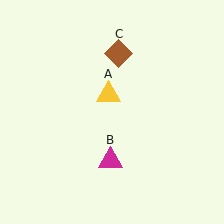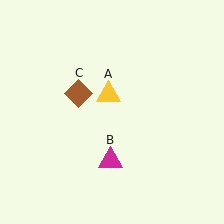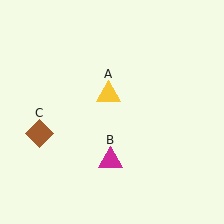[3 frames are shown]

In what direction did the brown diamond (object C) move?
The brown diamond (object C) moved down and to the left.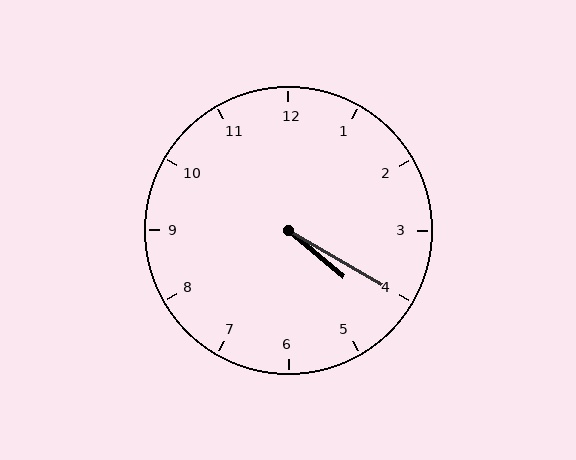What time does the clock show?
4:20.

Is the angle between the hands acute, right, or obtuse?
It is acute.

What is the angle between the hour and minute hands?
Approximately 10 degrees.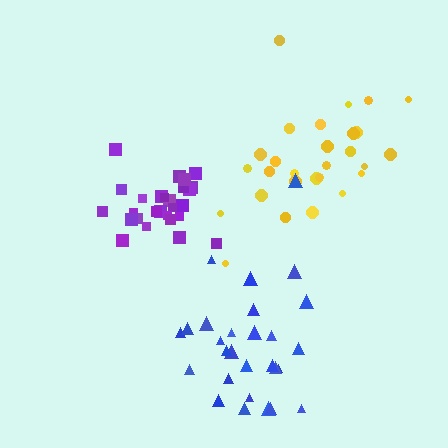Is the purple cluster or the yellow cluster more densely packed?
Purple.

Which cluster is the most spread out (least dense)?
Blue.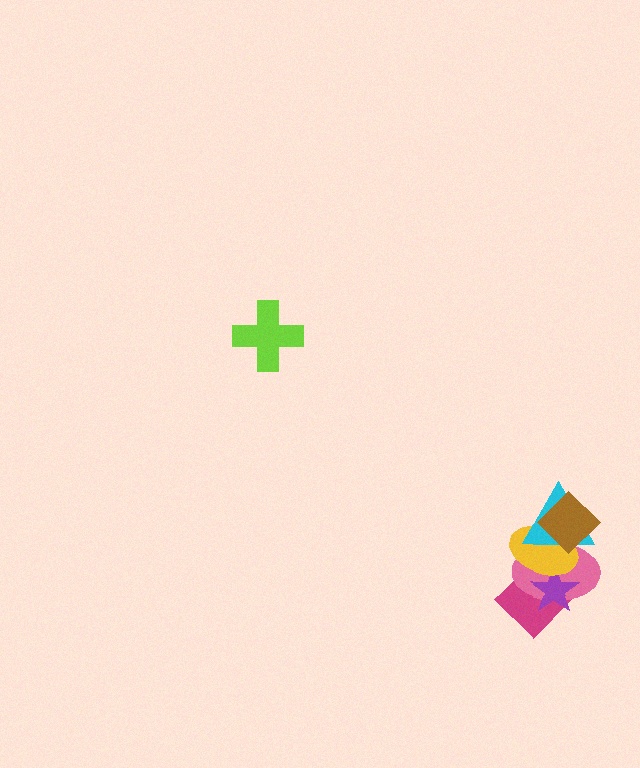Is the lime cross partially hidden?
No, no other shape covers it.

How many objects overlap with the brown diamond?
3 objects overlap with the brown diamond.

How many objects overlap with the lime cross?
0 objects overlap with the lime cross.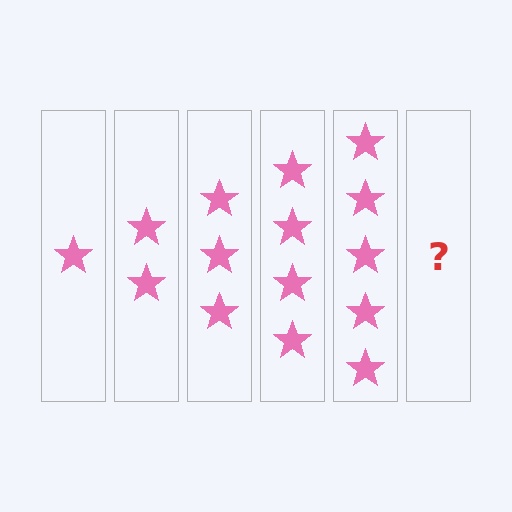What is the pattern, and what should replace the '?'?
The pattern is that each step adds one more star. The '?' should be 6 stars.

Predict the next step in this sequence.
The next step is 6 stars.